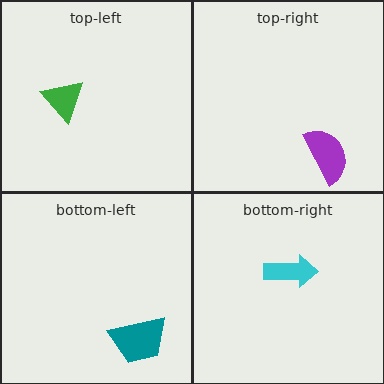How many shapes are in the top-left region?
1.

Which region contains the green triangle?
The top-left region.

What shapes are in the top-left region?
The green triangle.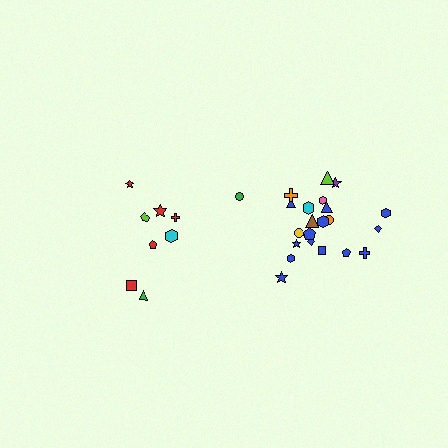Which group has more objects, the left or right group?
The right group.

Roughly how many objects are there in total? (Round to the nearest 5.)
Roughly 30 objects in total.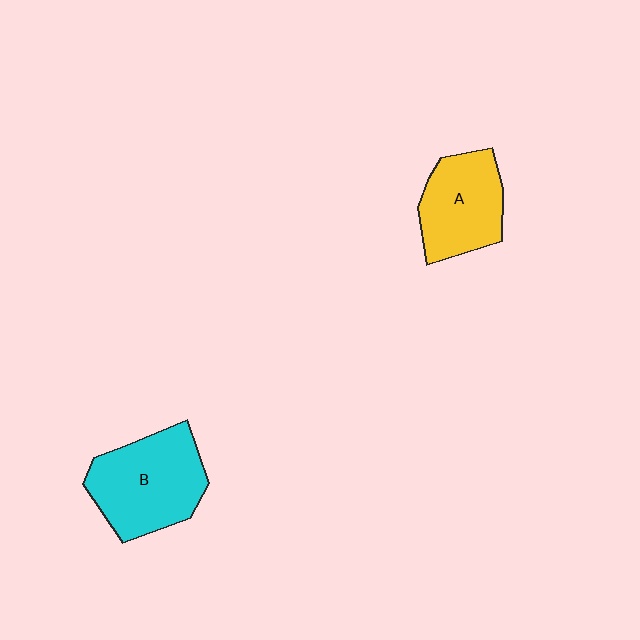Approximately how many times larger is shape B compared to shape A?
Approximately 1.3 times.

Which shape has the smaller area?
Shape A (yellow).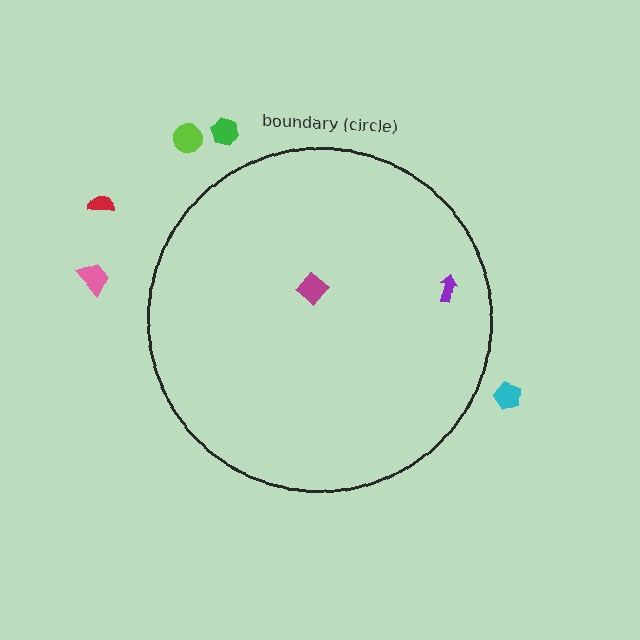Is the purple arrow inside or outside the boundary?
Inside.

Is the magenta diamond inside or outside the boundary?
Inside.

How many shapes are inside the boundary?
2 inside, 5 outside.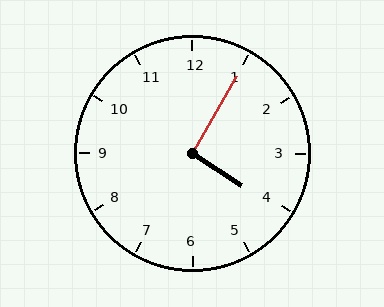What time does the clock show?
4:05.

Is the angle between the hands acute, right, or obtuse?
It is right.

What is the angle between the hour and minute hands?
Approximately 92 degrees.